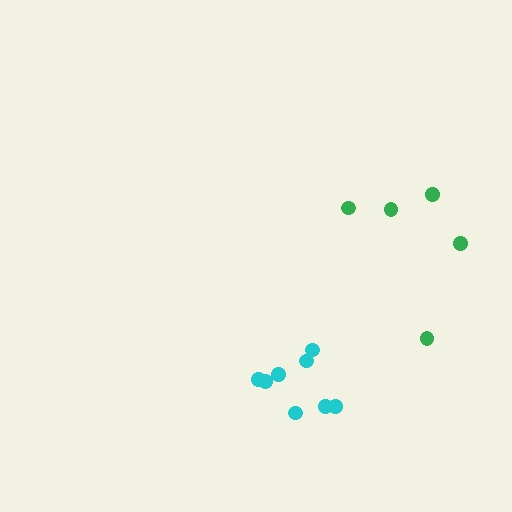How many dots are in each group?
Group 1: 5 dots, Group 2: 8 dots (13 total).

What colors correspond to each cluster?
The clusters are colored: green, cyan.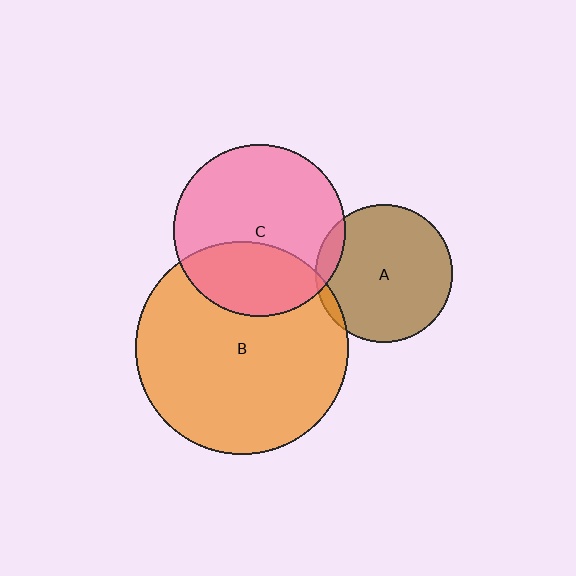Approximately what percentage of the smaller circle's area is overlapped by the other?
Approximately 35%.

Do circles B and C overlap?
Yes.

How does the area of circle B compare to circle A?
Approximately 2.4 times.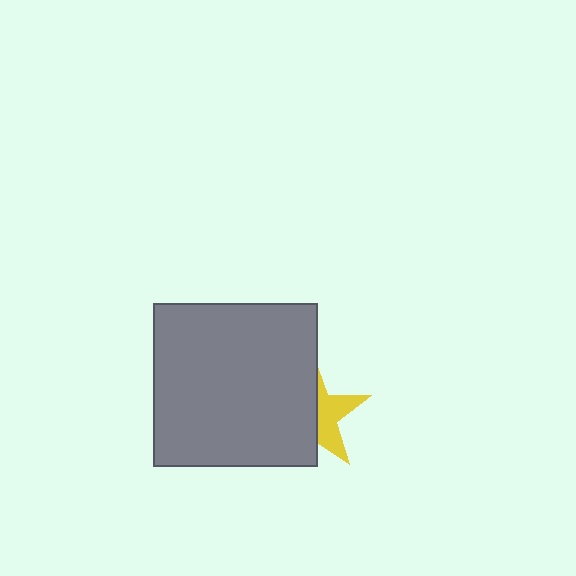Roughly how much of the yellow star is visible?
A small part of it is visible (roughly 42%).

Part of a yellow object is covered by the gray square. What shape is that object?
It is a star.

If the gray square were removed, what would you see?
You would see the complete yellow star.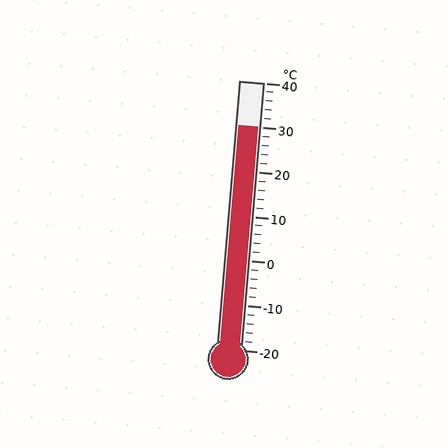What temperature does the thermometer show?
The thermometer shows approximately 30°C.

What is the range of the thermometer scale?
The thermometer scale ranges from -20°C to 40°C.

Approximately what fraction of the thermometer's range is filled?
The thermometer is filled to approximately 85% of its range.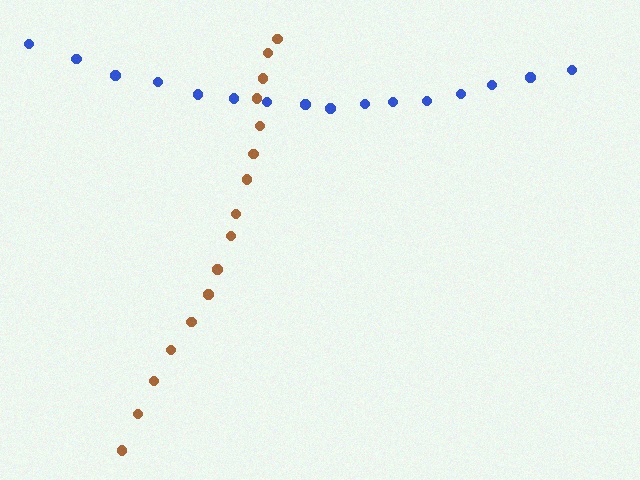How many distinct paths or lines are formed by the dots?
There are 2 distinct paths.